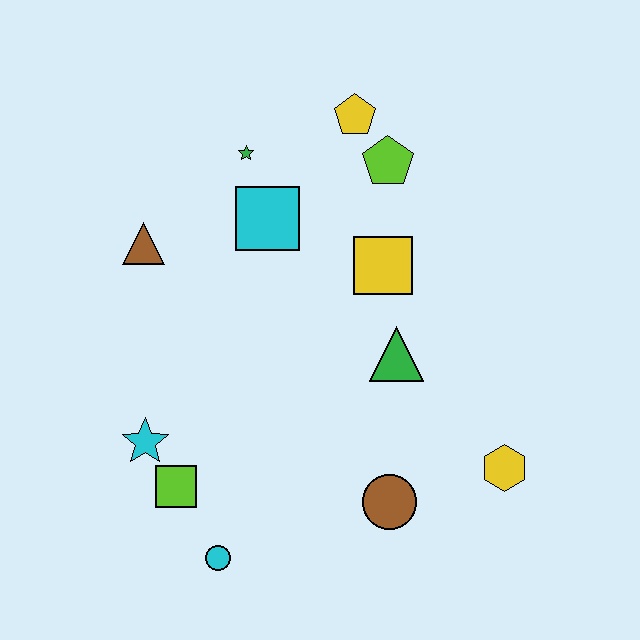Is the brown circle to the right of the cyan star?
Yes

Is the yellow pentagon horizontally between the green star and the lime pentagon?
Yes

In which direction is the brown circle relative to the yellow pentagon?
The brown circle is below the yellow pentagon.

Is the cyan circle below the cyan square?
Yes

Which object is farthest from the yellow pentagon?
The cyan circle is farthest from the yellow pentagon.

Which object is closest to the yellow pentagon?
The lime pentagon is closest to the yellow pentagon.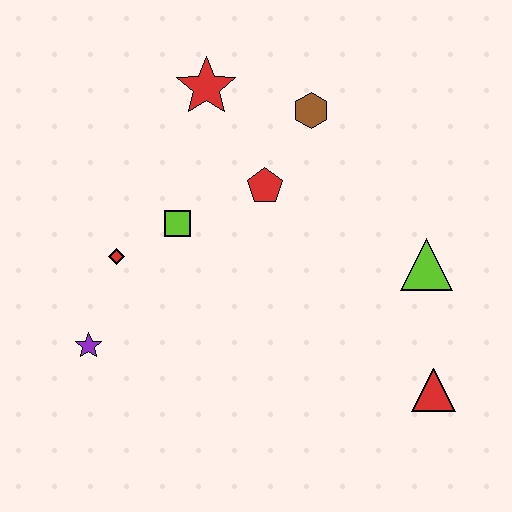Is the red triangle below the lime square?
Yes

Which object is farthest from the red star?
The red triangle is farthest from the red star.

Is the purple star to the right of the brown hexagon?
No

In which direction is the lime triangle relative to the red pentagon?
The lime triangle is to the right of the red pentagon.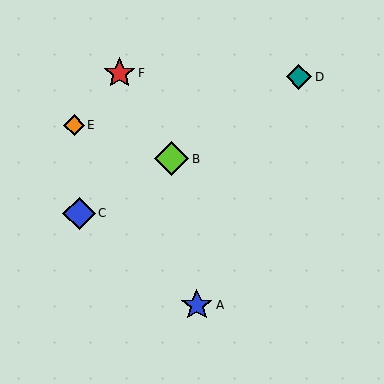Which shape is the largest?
The lime diamond (labeled B) is the largest.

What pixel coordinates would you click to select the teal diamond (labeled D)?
Click at (299, 77) to select the teal diamond D.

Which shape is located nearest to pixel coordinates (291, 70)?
The teal diamond (labeled D) at (299, 77) is nearest to that location.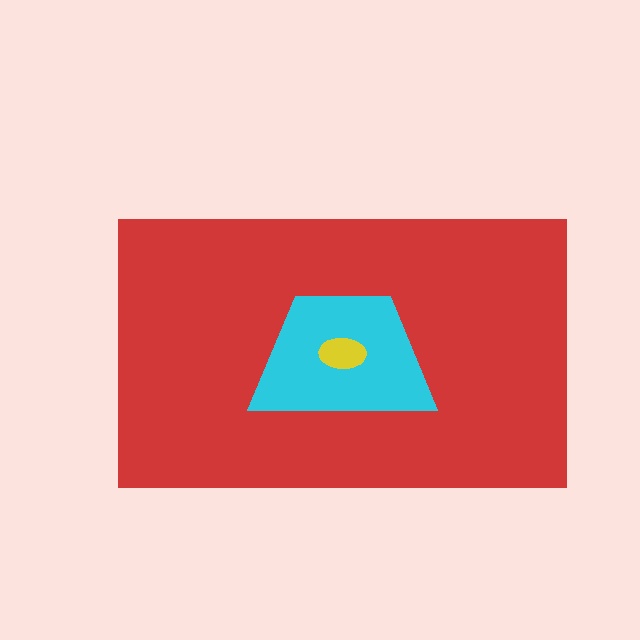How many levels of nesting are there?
3.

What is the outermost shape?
The red rectangle.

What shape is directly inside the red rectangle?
The cyan trapezoid.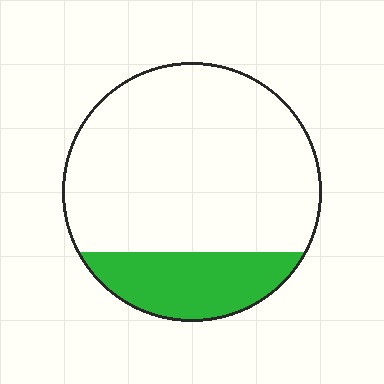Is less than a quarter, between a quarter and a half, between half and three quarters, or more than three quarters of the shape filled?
Less than a quarter.